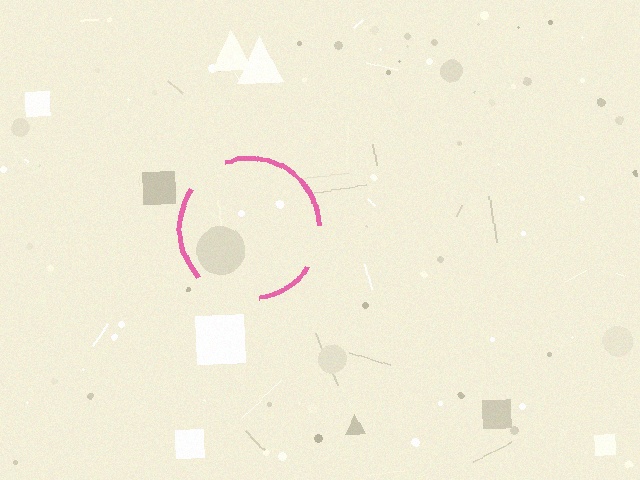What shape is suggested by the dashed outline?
The dashed outline suggests a circle.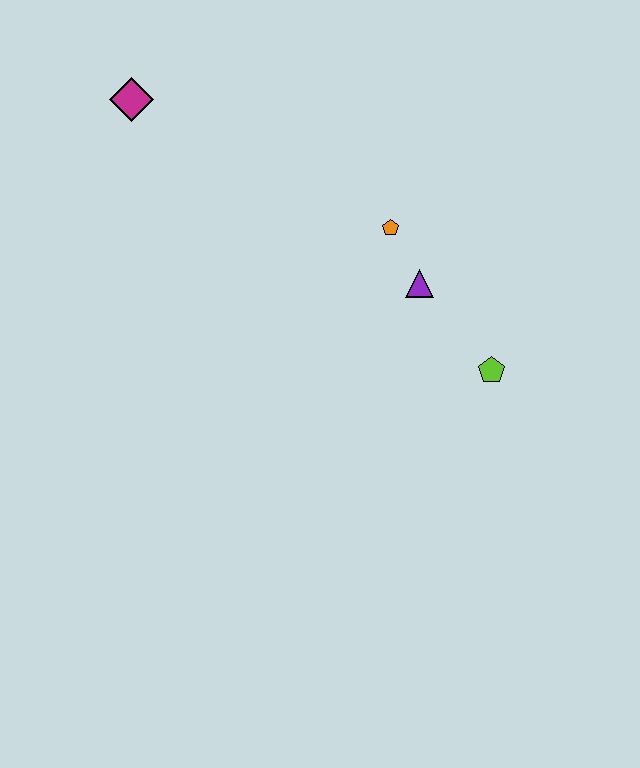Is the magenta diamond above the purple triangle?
Yes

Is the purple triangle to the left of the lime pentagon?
Yes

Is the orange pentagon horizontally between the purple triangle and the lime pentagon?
No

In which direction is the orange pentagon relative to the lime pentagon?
The orange pentagon is above the lime pentagon.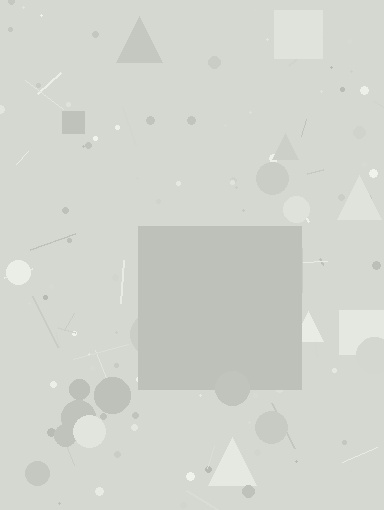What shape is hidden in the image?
A square is hidden in the image.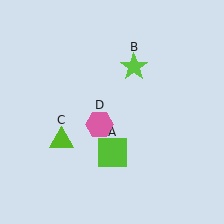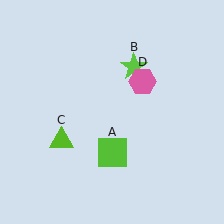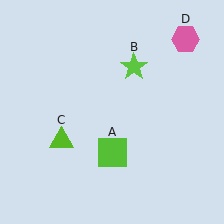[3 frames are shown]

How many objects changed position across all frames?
1 object changed position: pink hexagon (object D).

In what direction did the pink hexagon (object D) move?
The pink hexagon (object D) moved up and to the right.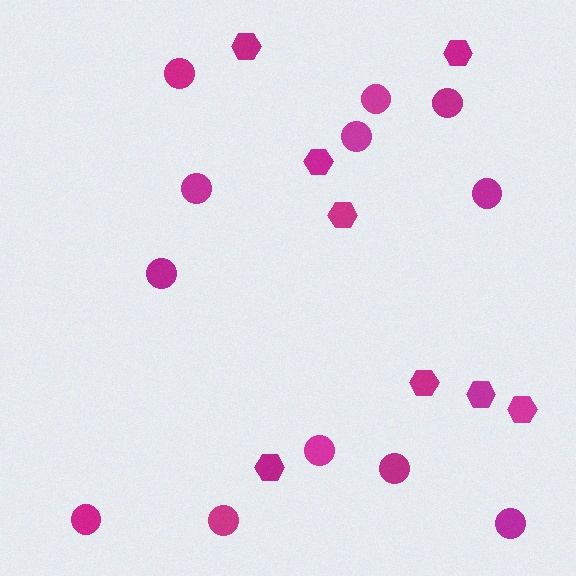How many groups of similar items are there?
There are 2 groups: one group of hexagons (8) and one group of circles (12).